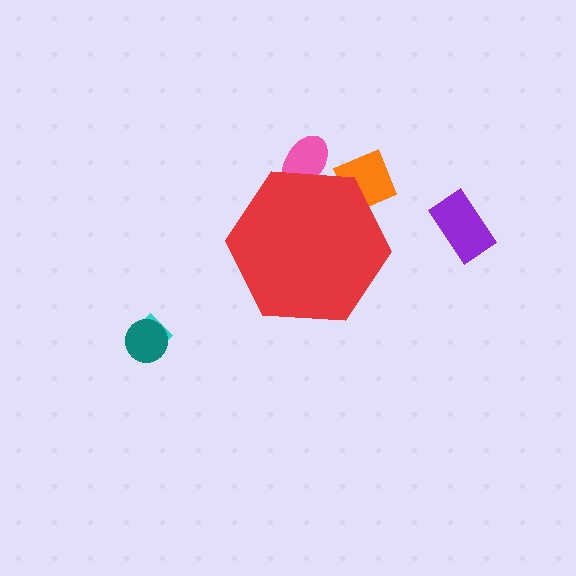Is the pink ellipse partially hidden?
Yes, the pink ellipse is partially hidden behind the red hexagon.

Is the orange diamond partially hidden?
Yes, the orange diamond is partially hidden behind the red hexagon.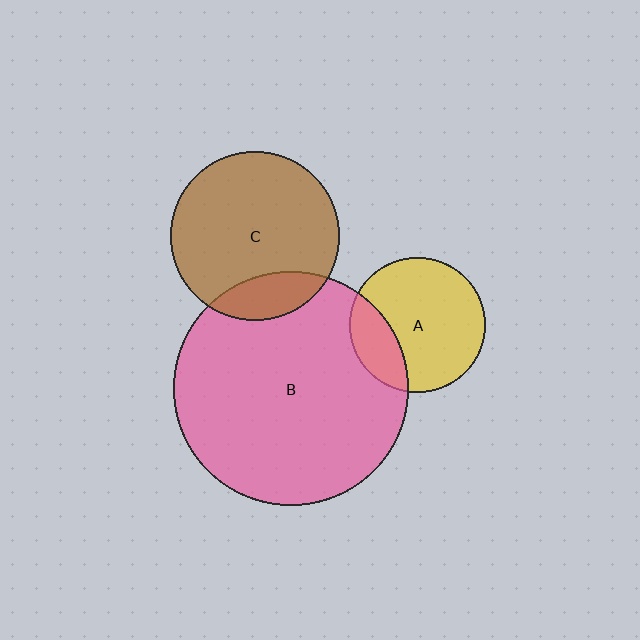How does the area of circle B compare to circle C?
Approximately 1.9 times.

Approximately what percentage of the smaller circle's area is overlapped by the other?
Approximately 15%.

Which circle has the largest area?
Circle B (pink).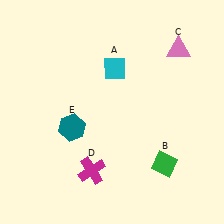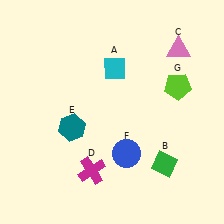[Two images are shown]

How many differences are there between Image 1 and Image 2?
There are 2 differences between the two images.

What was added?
A blue circle (F), a lime pentagon (G) were added in Image 2.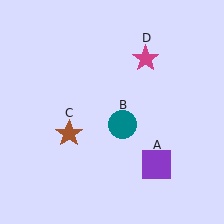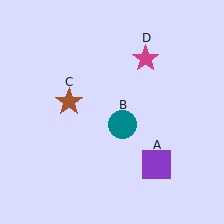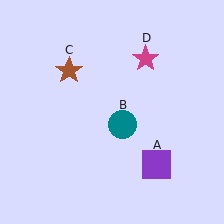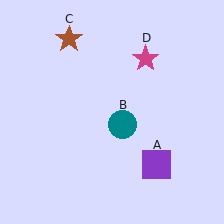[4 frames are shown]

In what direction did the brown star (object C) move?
The brown star (object C) moved up.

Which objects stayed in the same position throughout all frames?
Purple square (object A) and teal circle (object B) and magenta star (object D) remained stationary.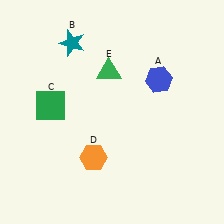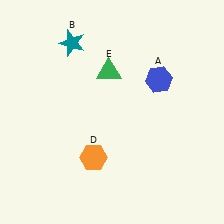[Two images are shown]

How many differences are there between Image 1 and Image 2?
There is 1 difference between the two images.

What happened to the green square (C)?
The green square (C) was removed in Image 2. It was in the top-left area of Image 1.